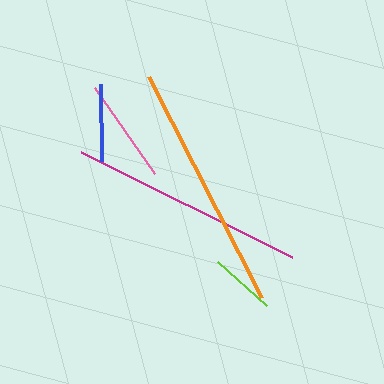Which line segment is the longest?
The orange line is the longest at approximately 249 pixels.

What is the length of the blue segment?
The blue segment is approximately 78 pixels long.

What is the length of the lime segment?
The lime segment is approximately 65 pixels long.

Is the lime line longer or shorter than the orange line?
The orange line is longer than the lime line.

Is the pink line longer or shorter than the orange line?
The orange line is longer than the pink line.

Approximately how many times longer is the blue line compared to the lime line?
The blue line is approximately 1.2 times the length of the lime line.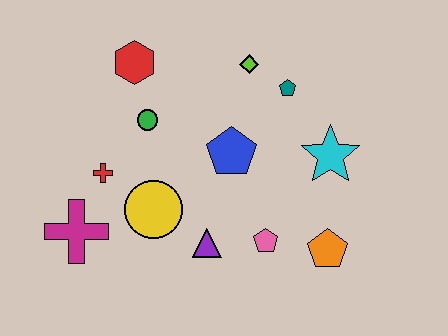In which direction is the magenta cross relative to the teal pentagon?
The magenta cross is to the left of the teal pentagon.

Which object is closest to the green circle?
The red hexagon is closest to the green circle.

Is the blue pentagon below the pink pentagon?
No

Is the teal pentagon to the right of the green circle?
Yes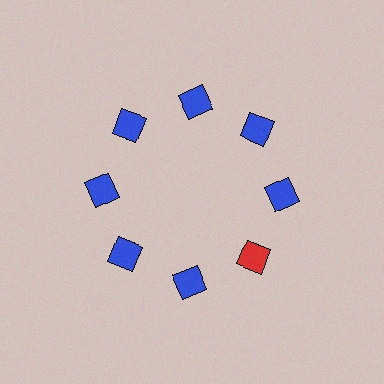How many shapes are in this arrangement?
There are 8 shapes arranged in a ring pattern.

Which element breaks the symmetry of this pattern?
The red diamond at roughly the 4 o'clock position breaks the symmetry. All other shapes are blue diamonds.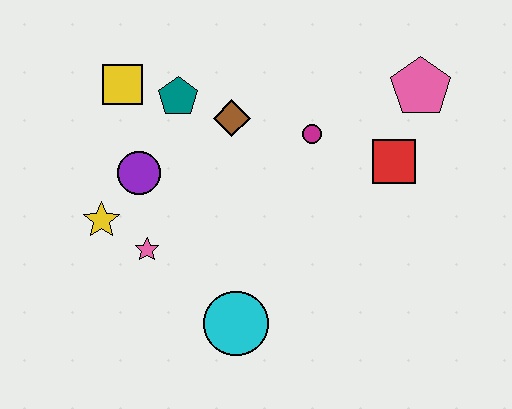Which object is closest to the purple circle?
The yellow star is closest to the purple circle.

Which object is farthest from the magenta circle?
The yellow star is farthest from the magenta circle.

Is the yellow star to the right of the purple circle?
No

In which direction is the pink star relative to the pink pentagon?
The pink star is to the left of the pink pentagon.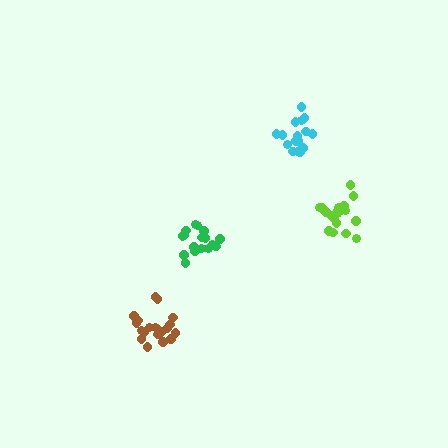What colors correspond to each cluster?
The clusters are colored: lime, green, cyan, brown.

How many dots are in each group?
Group 1: 19 dots, Group 2: 17 dots, Group 3: 16 dots, Group 4: 20 dots (72 total).